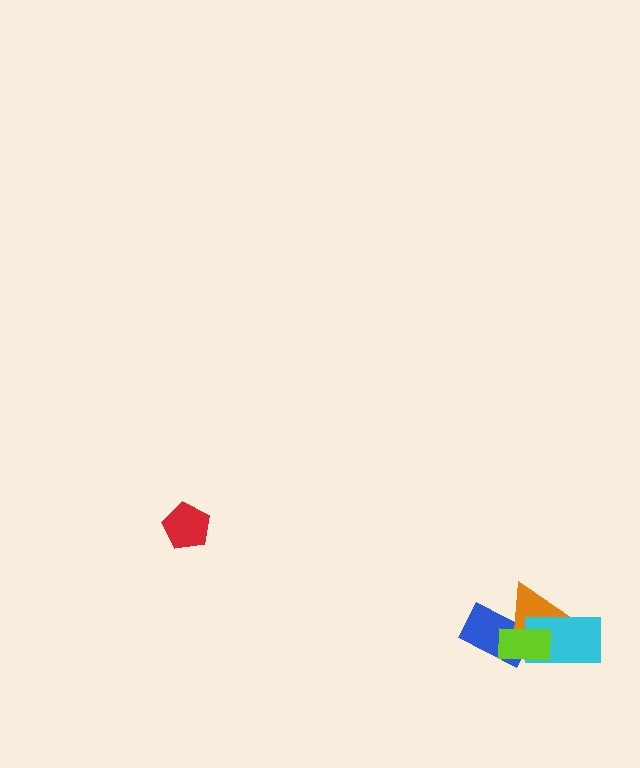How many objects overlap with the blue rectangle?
2 objects overlap with the blue rectangle.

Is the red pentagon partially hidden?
No, no other shape covers it.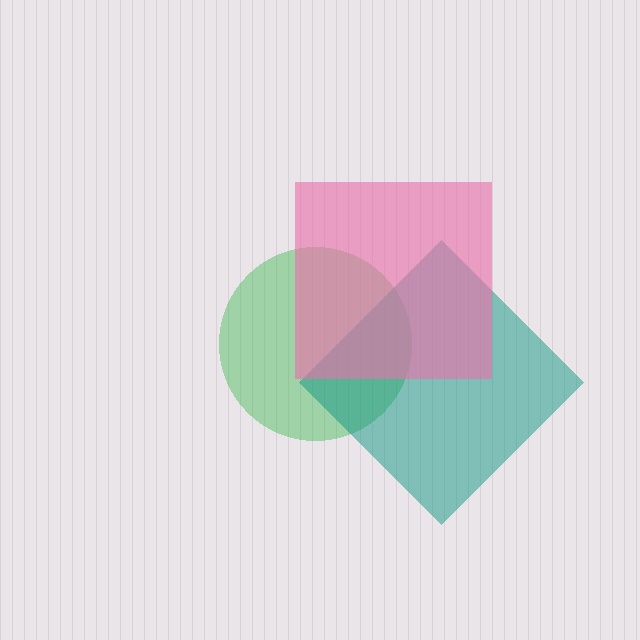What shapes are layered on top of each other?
The layered shapes are: a green circle, a teal diamond, a pink square.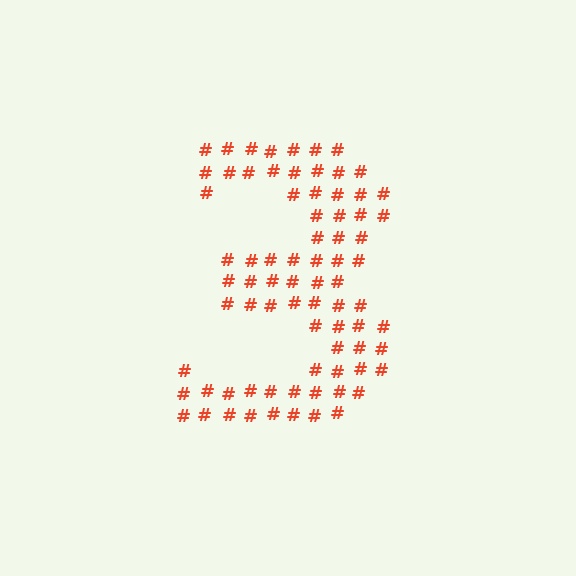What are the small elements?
The small elements are hash symbols.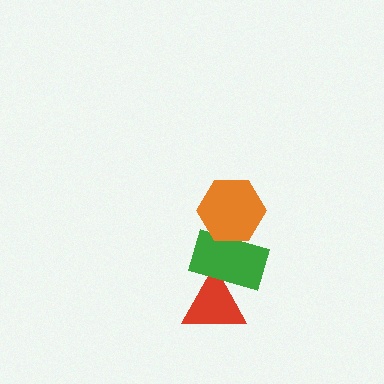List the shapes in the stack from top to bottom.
From top to bottom: the orange hexagon, the green rectangle, the red triangle.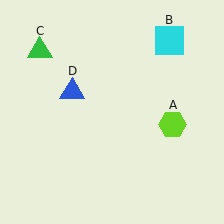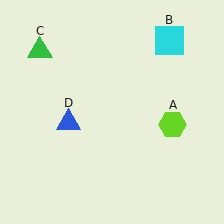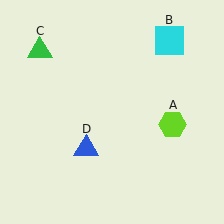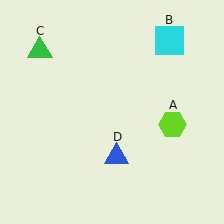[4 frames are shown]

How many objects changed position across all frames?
1 object changed position: blue triangle (object D).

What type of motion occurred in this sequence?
The blue triangle (object D) rotated counterclockwise around the center of the scene.